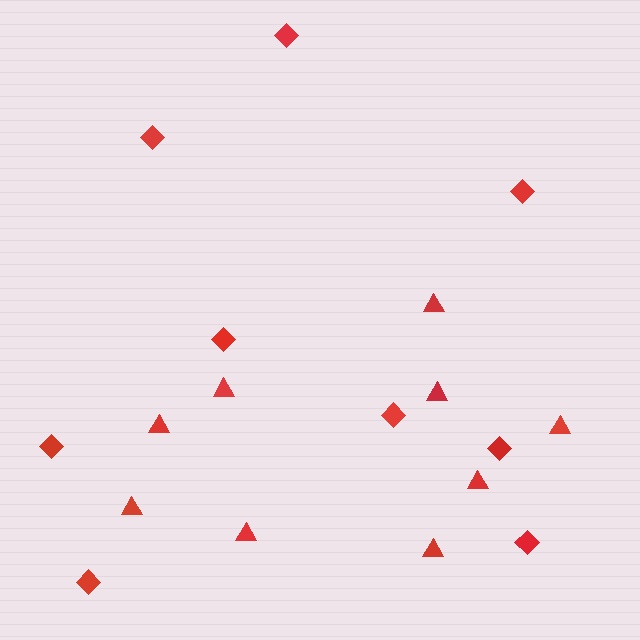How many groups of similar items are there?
There are 2 groups: one group of triangles (9) and one group of diamonds (9).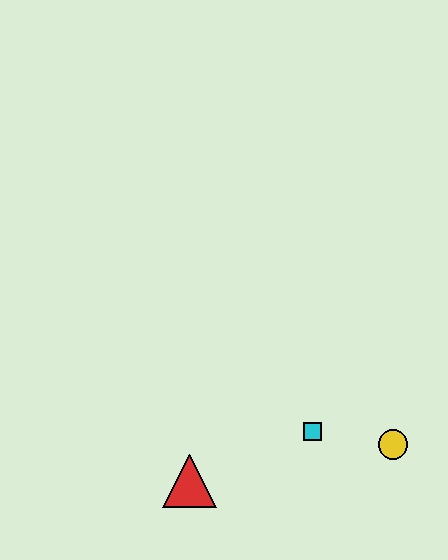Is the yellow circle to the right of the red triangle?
Yes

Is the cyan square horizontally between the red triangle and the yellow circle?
Yes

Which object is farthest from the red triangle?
The yellow circle is farthest from the red triangle.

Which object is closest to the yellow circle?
The cyan square is closest to the yellow circle.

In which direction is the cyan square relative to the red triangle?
The cyan square is to the right of the red triangle.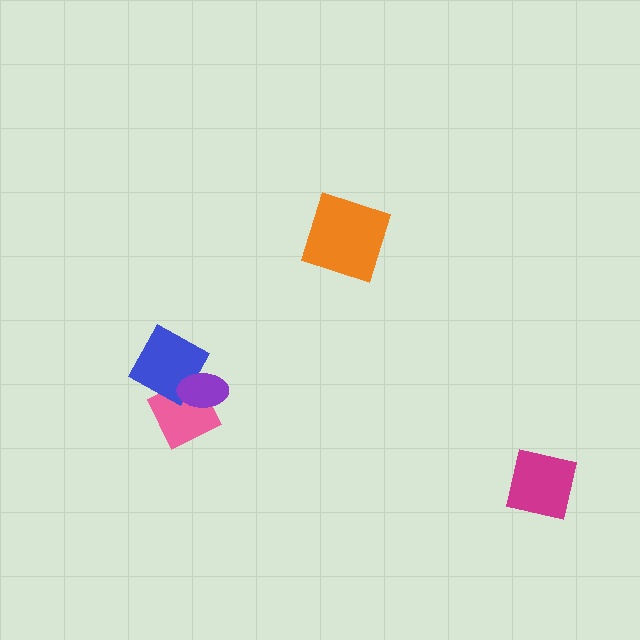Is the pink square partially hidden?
Yes, it is partially covered by another shape.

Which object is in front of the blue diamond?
The purple ellipse is in front of the blue diamond.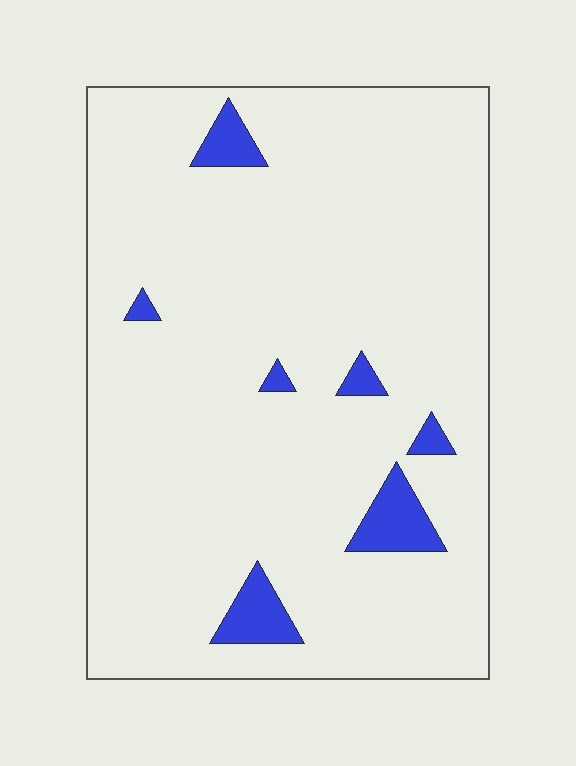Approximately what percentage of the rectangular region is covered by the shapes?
Approximately 5%.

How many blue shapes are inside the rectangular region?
7.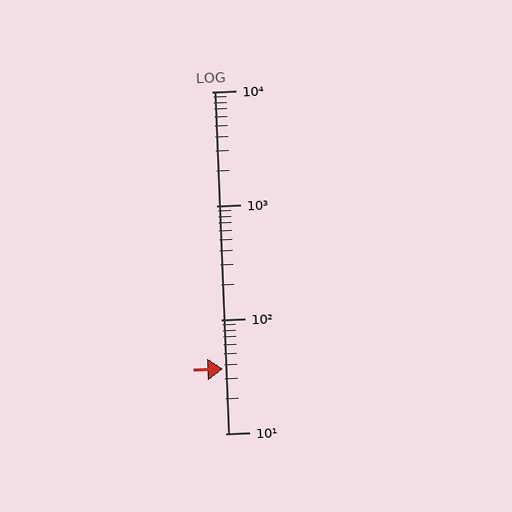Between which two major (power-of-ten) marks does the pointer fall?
The pointer is between 10 and 100.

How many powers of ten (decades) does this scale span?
The scale spans 3 decades, from 10 to 10000.